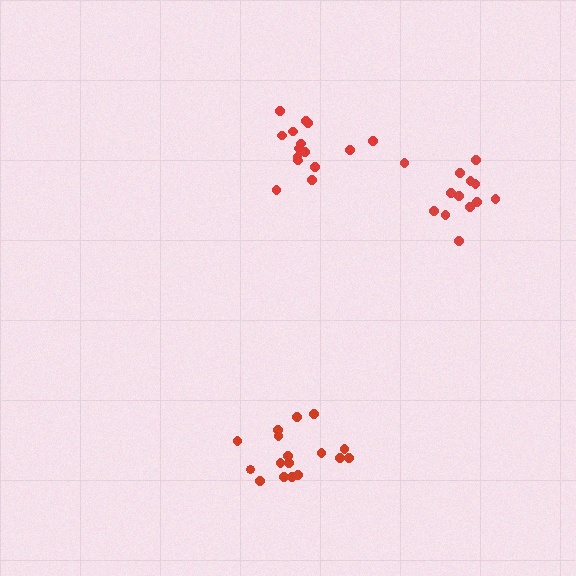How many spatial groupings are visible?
There are 3 spatial groupings.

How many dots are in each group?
Group 1: 17 dots, Group 2: 13 dots, Group 3: 15 dots (45 total).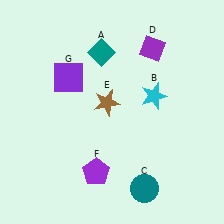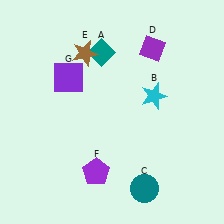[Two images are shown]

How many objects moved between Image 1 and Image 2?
1 object moved between the two images.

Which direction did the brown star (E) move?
The brown star (E) moved up.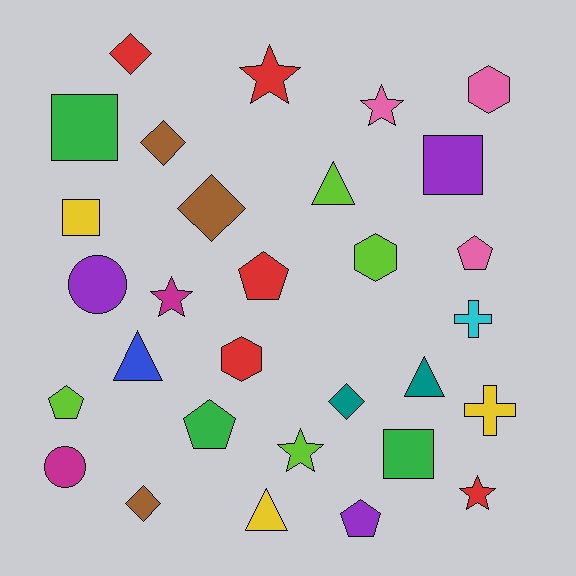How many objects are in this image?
There are 30 objects.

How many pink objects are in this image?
There are 3 pink objects.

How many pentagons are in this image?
There are 5 pentagons.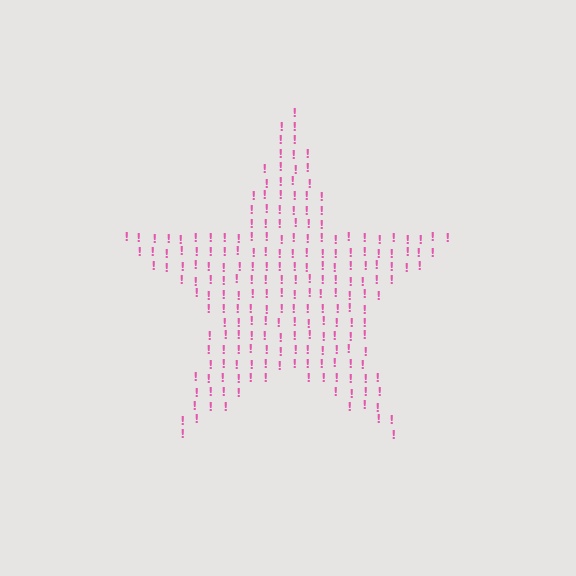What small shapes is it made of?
It is made of small exclamation marks.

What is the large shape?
The large shape is a star.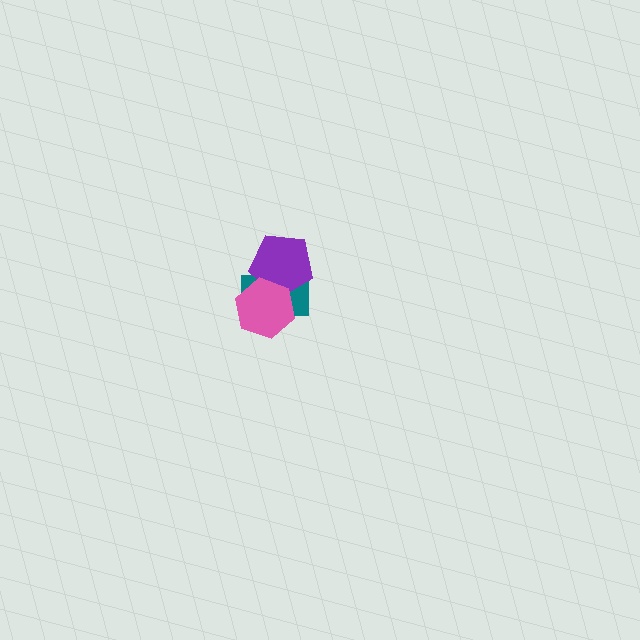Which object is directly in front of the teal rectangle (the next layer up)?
The purple pentagon is directly in front of the teal rectangle.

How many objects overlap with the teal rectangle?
2 objects overlap with the teal rectangle.